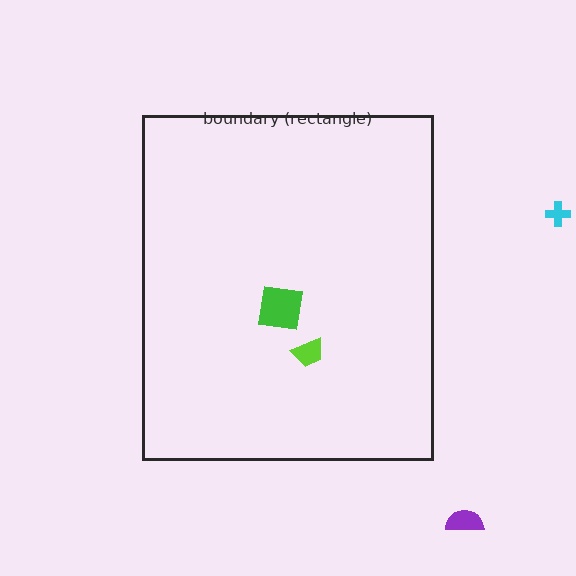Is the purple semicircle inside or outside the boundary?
Outside.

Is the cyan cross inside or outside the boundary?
Outside.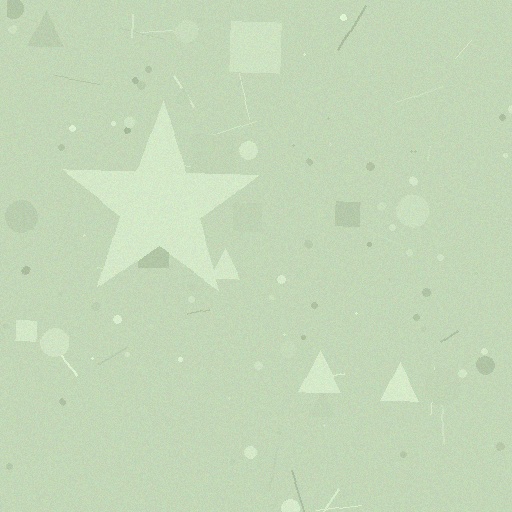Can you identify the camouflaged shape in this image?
The camouflaged shape is a star.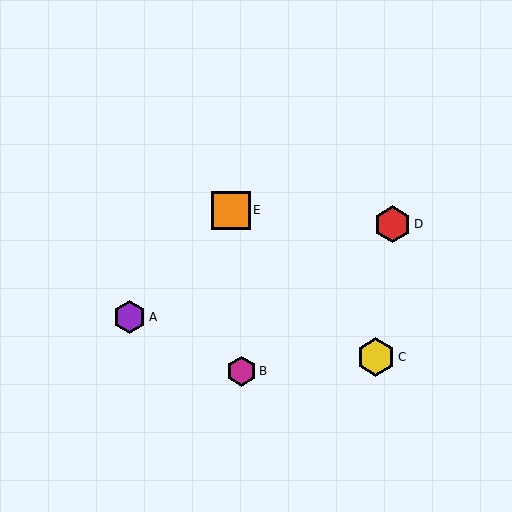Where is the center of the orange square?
The center of the orange square is at (231, 210).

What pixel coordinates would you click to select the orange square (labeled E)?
Click at (231, 210) to select the orange square E.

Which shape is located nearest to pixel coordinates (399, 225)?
The red hexagon (labeled D) at (392, 224) is nearest to that location.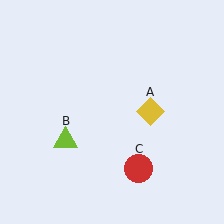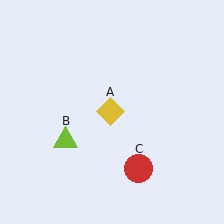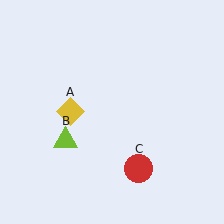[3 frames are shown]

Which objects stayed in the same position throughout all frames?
Lime triangle (object B) and red circle (object C) remained stationary.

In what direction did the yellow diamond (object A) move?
The yellow diamond (object A) moved left.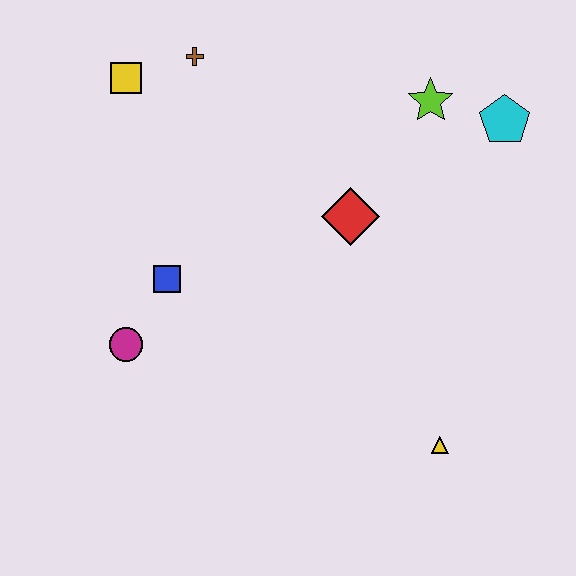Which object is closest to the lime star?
The cyan pentagon is closest to the lime star.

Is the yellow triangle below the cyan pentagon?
Yes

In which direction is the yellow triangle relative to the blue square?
The yellow triangle is to the right of the blue square.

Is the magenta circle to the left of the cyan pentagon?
Yes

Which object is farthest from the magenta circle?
The cyan pentagon is farthest from the magenta circle.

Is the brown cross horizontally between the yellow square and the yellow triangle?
Yes